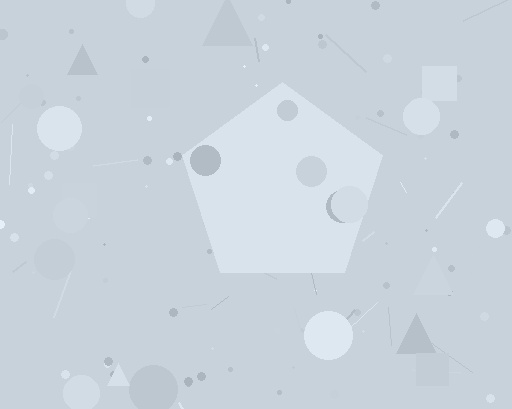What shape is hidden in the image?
A pentagon is hidden in the image.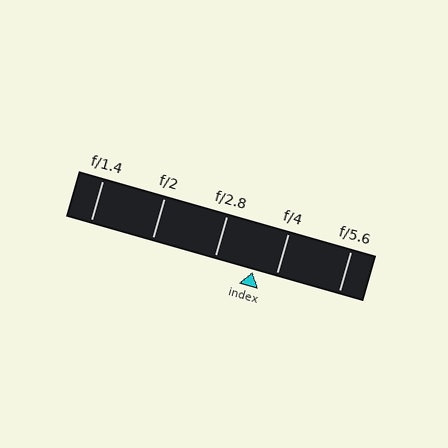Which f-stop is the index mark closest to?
The index mark is closest to f/4.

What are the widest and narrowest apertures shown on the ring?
The widest aperture shown is f/1.4 and the narrowest is f/5.6.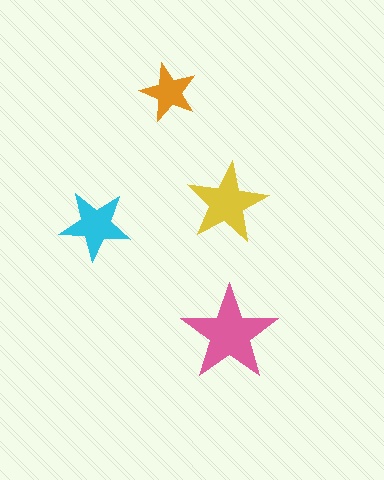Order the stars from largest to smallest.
the pink one, the yellow one, the cyan one, the orange one.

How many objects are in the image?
There are 4 objects in the image.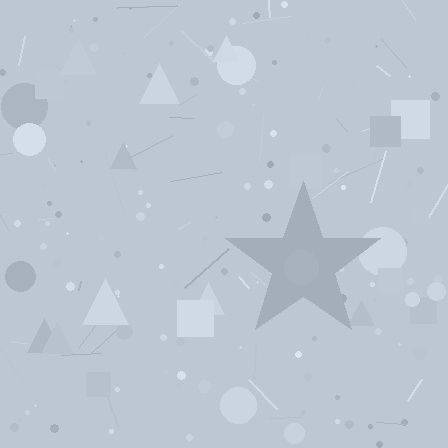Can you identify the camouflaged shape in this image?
The camouflaged shape is a star.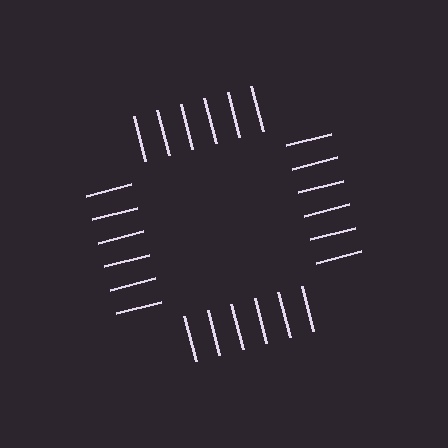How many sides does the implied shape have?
4 sides — the line-ends trace a square.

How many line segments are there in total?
24 — 6 along each of the 4 edges.